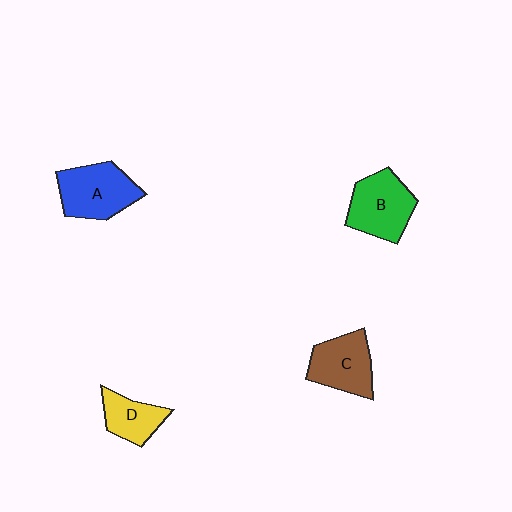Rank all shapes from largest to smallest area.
From largest to smallest: A (blue), B (green), C (brown), D (yellow).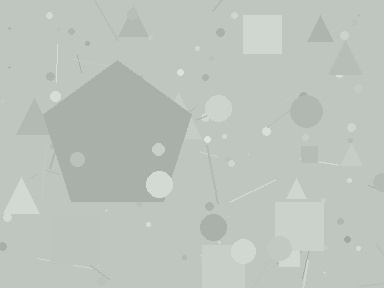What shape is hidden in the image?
A pentagon is hidden in the image.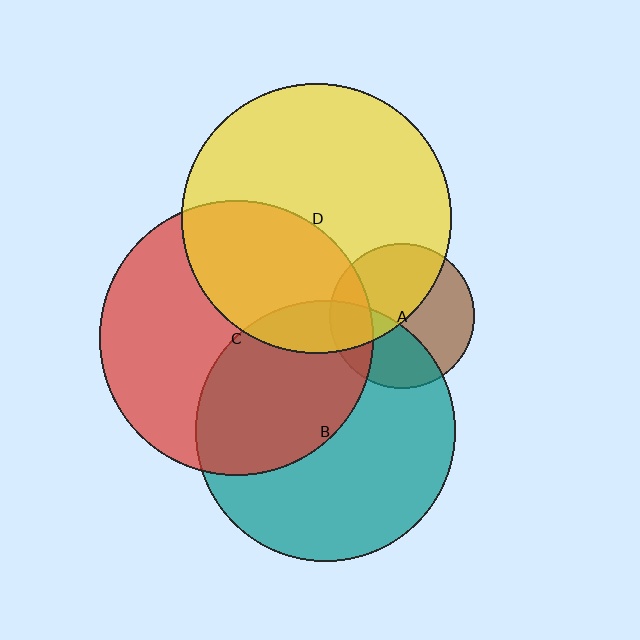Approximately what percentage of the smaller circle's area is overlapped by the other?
Approximately 45%.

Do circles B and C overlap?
Yes.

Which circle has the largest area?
Circle C (red).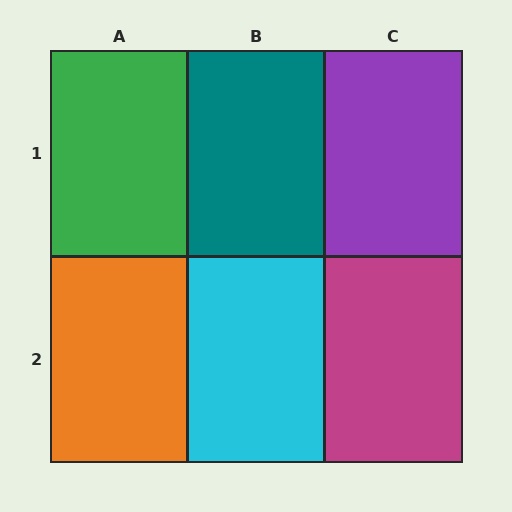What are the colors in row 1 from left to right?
Green, teal, purple.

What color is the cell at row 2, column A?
Orange.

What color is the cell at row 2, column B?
Cyan.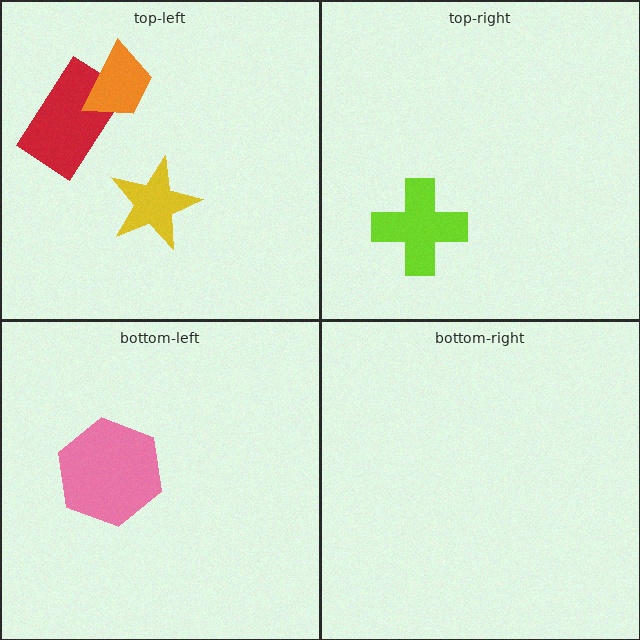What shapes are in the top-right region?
The lime cross.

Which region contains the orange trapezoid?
The top-left region.